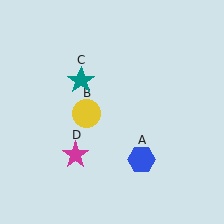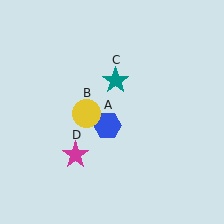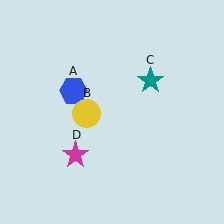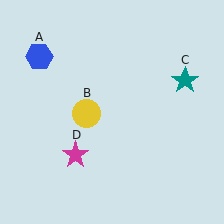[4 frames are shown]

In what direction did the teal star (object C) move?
The teal star (object C) moved right.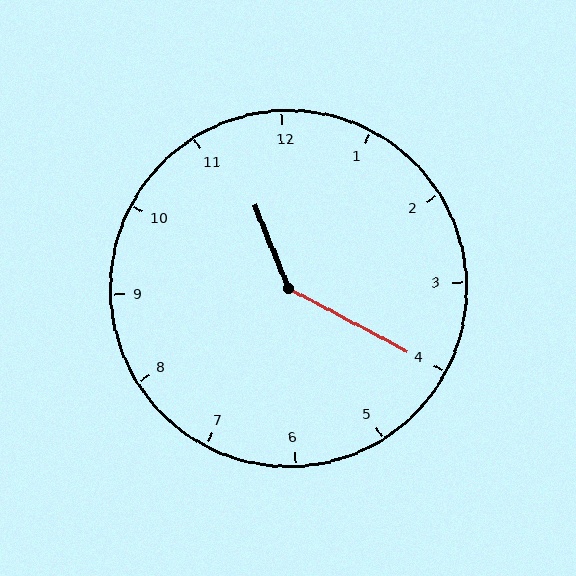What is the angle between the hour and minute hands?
Approximately 140 degrees.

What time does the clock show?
11:20.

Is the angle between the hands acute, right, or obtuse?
It is obtuse.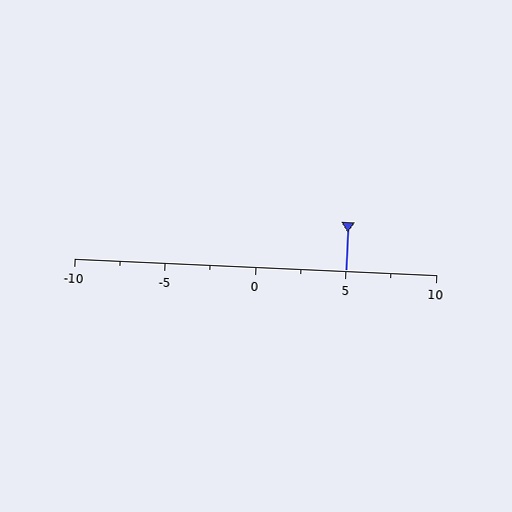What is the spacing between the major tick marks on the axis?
The major ticks are spaced 5 apart.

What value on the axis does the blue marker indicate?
The marker indicates approximately 5.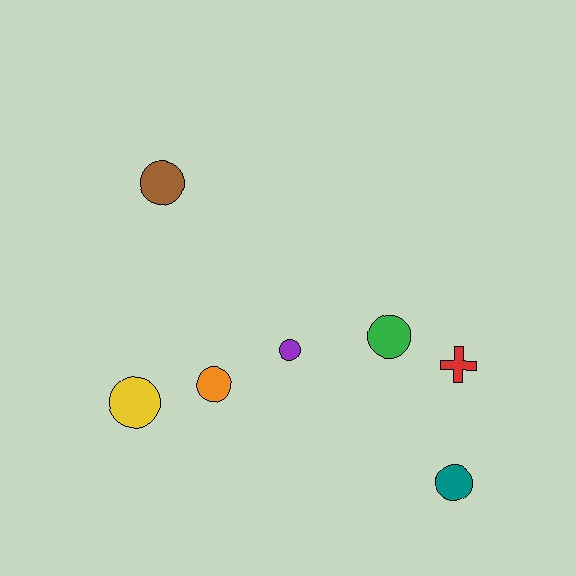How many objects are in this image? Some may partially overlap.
There are 7 objects.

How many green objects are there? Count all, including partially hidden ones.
There is 1 green object.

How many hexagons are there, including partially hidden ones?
There are no hexagons.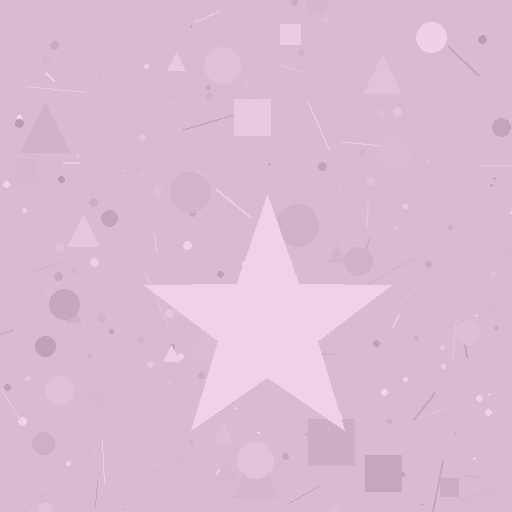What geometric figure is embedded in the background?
A star is embedded in the background.